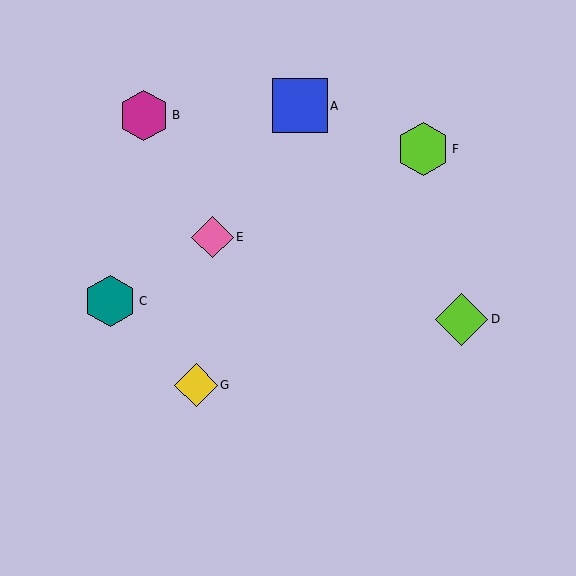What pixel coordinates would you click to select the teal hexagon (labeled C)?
Click at (110, 301) to select the teal hexagon C.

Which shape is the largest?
The blue square (labeled A) is the largest.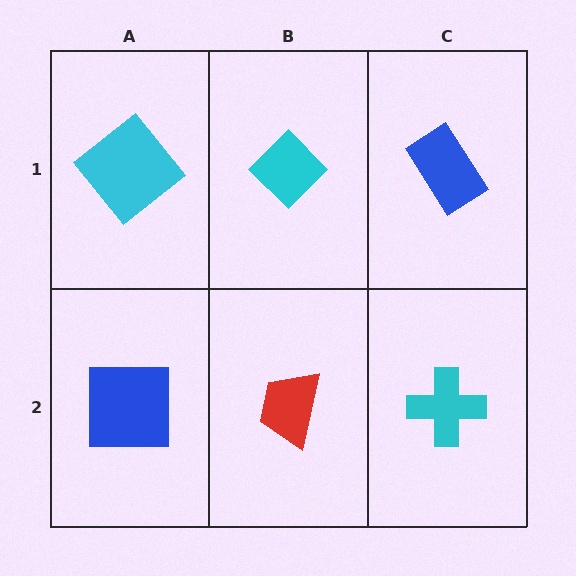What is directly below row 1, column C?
A cyan cross.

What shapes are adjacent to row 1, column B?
A red trapezoid (row 2, column B), a cyan diamond (row 1, column A), a blue rectangle (row 1, column C).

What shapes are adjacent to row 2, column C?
A blue rectangle (row 1, column C), a red trapezoid (row 2, column B).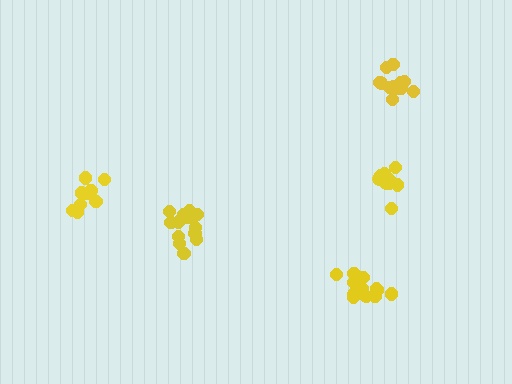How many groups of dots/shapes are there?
There are 5 groups.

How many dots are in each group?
Group 1: 14 dots, Group 2: 14 dots, Group 3: 15 dots, Group 4: 11 dots, Group 5: 10 dots (64 total).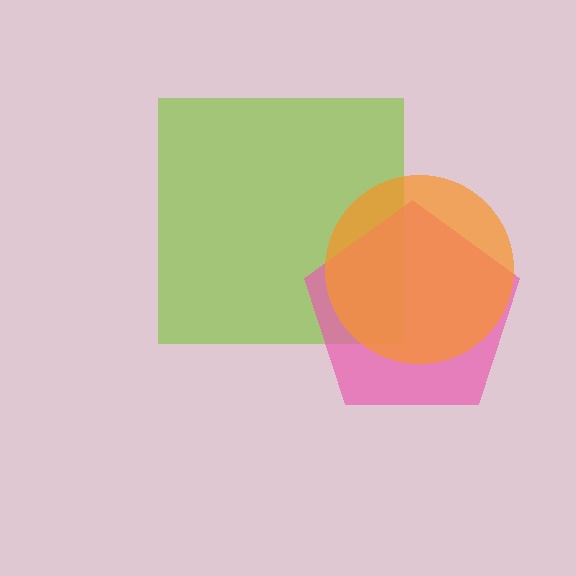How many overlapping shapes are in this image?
There are 3 overlapping shapes in the image.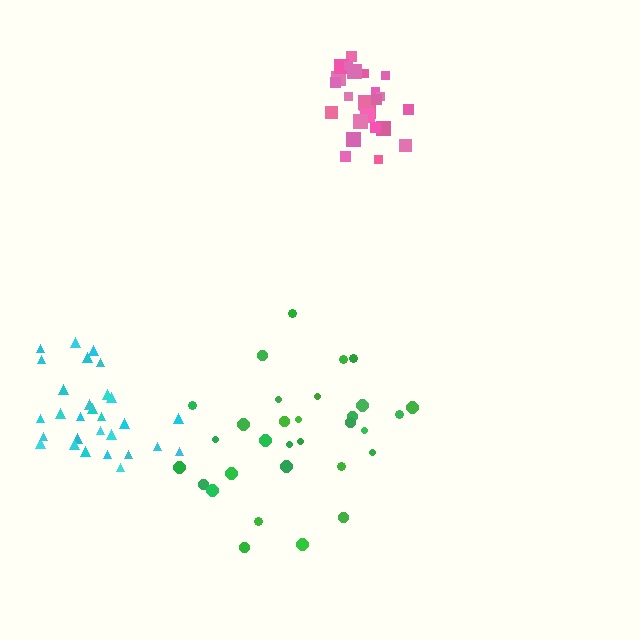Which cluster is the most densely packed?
Pink.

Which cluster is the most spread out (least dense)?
Green.